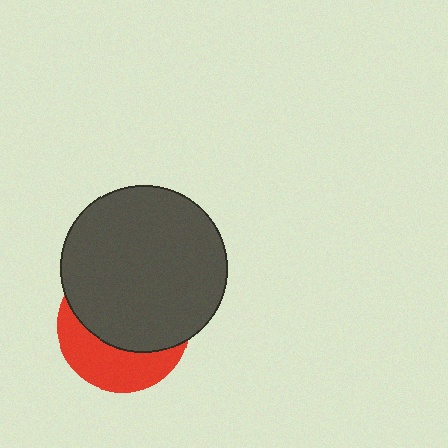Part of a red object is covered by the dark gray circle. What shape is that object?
It is a circle.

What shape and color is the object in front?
The object in front is a dark gray circle.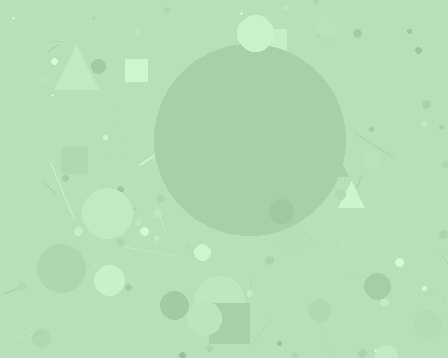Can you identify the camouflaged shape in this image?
The camouflaged shape is a circle.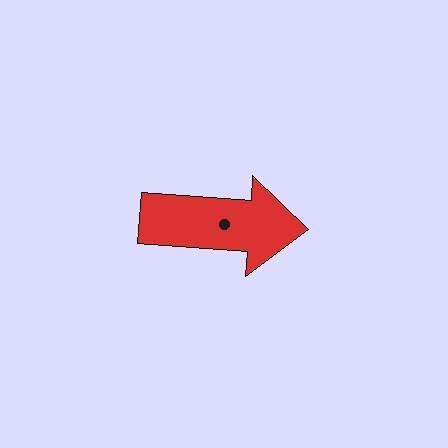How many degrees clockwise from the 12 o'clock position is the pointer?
Approximately 94 degrees.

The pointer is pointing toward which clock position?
Roughly 3 o'clock.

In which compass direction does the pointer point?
East.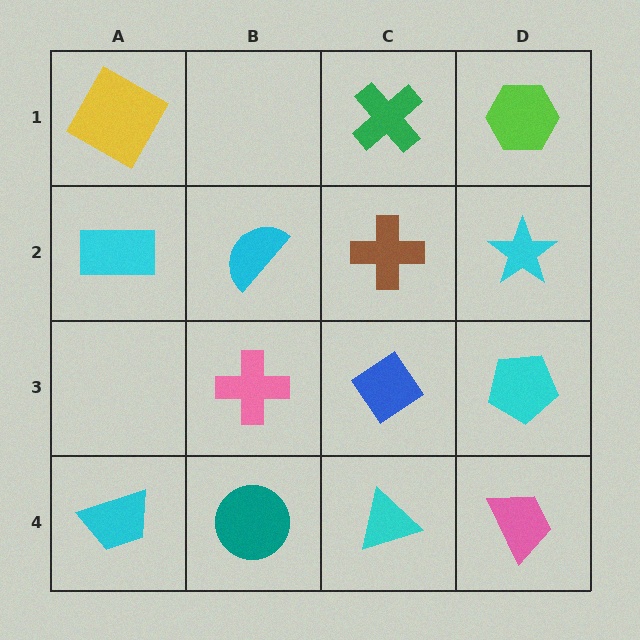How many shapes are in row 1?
3 shapes.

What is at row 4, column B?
A teal circle.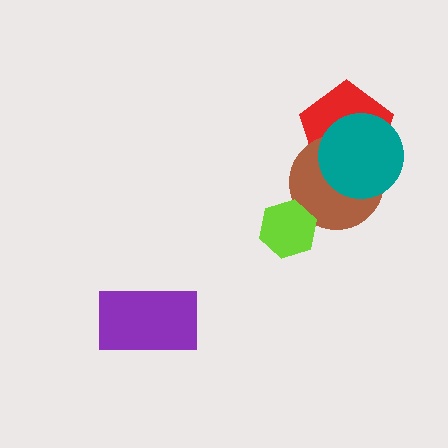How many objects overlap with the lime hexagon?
1 object overlaps with the lime hexagon.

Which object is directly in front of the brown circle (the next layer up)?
The teal circle is directly in front of the brown circle.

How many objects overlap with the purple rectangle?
0 objects overlap with the purple rectangle.